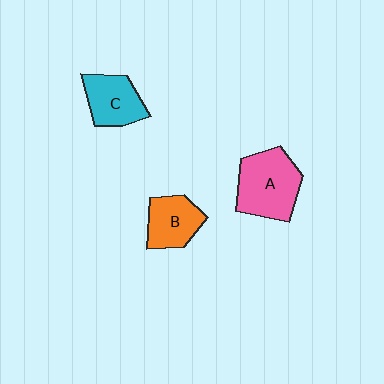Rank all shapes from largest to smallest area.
From largest to smallest: A (pink), C (cyan), B (orange).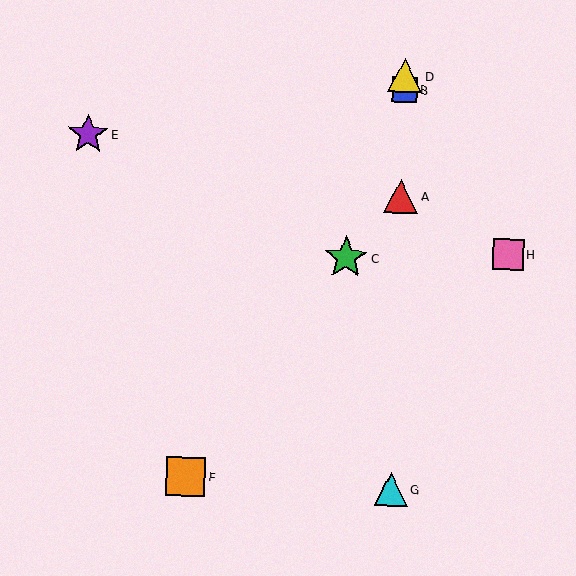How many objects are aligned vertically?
4 objects (A, B, D, G) are aligned vertically.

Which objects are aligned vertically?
Objects A, B, D, G are aligned vertically.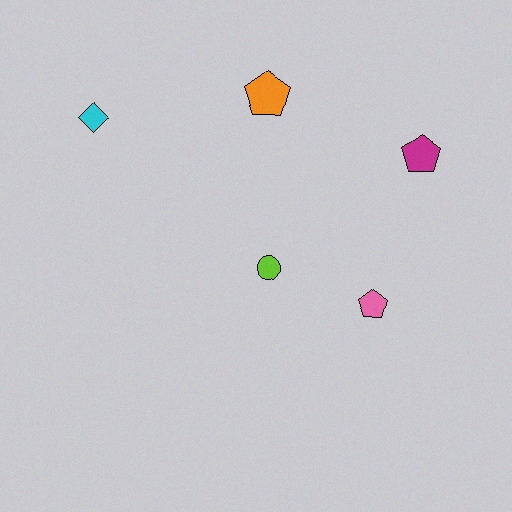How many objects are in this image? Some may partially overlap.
There are 5 objects.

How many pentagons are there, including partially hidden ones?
There are 3 pentagons.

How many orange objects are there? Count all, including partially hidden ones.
There is 1 orange object.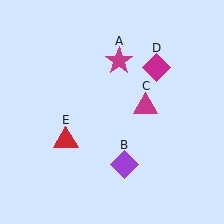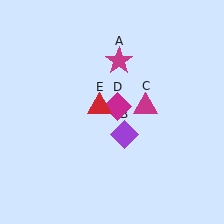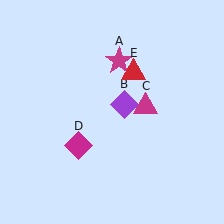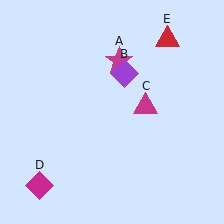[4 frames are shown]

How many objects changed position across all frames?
3 objects changed position: purple diamond (object B), magenta diamond (object D), red triangle (object E).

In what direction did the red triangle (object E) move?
The red triangle (object E) moved up and to the right.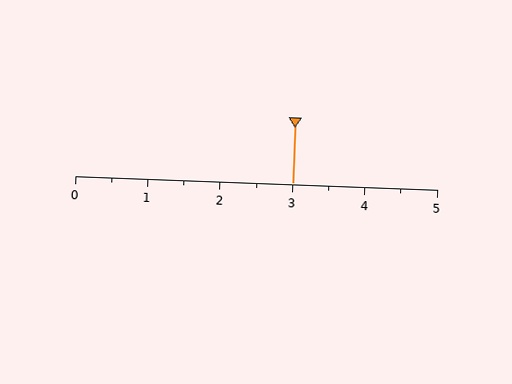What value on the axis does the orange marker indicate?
The marker indicates approximately 3.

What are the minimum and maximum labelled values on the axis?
The axis runs from 0 to 5.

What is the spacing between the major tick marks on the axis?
The major ticks are spaced 1 apart.